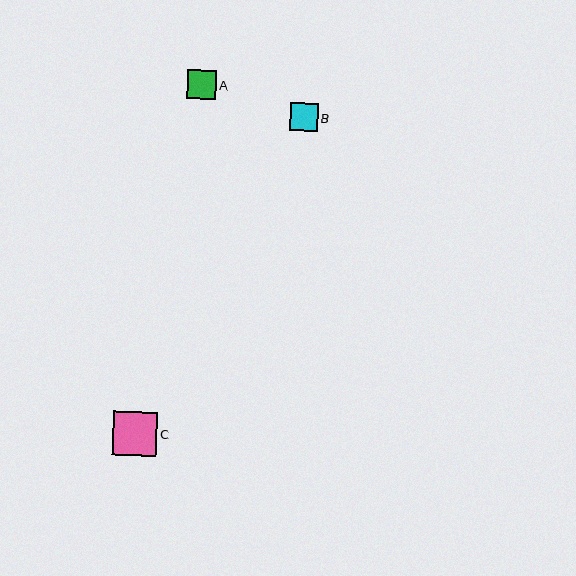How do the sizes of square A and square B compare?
Square A and square B are approximately the same size.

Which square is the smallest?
Square B is the smallest with a size of approximately 28 pixels.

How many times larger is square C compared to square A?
Square C is approximately 1.5 times the size of square A.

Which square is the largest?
Square C is the largest with a size of approximately 45 pixels.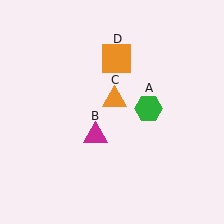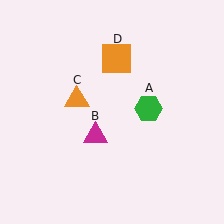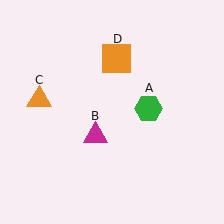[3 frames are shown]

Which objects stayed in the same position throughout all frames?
Green hexagon (object A) and magenta triangle (object B) and orange square (object D) remained stationary.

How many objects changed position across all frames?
1 object changed position: orange triangle (object C).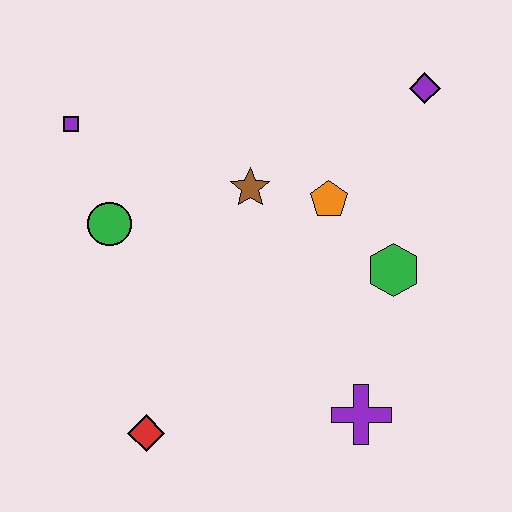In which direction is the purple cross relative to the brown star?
The purple cross is below the brown star.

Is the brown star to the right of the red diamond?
Yes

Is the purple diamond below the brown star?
No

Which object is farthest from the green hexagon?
The purple square is farthest from the green hexagon.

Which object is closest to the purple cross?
The green hexagon is closest to the purple cross.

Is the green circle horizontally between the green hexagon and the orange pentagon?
No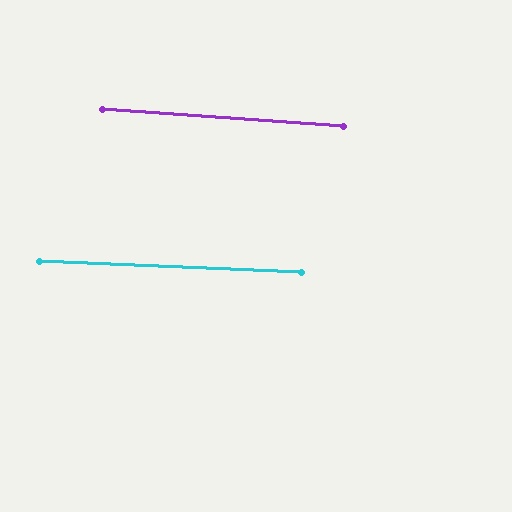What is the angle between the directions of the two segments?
Approximately 2 degrees.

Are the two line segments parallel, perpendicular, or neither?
Parallel — their directions differ by only 1.7°.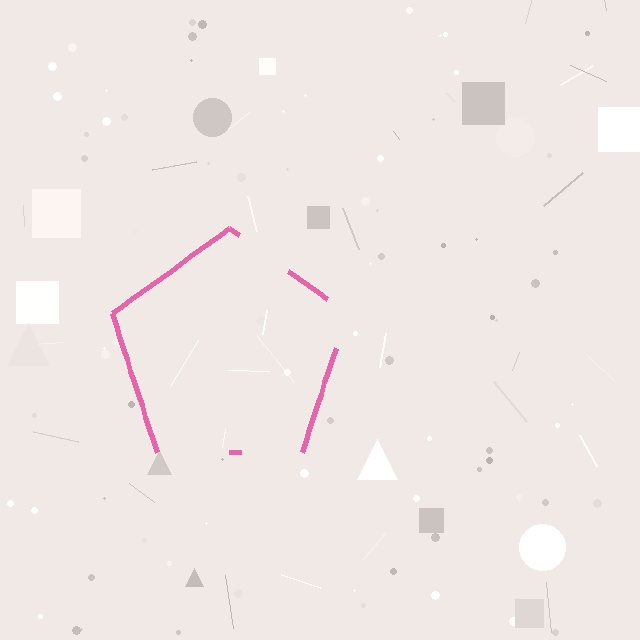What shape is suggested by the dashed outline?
The dashed outline suggests a pentagon.